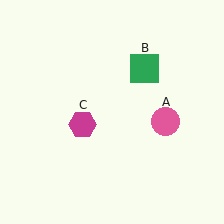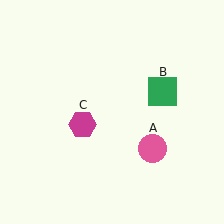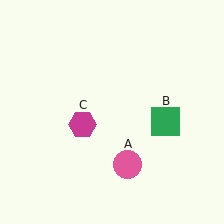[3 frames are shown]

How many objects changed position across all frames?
2 objects changed position: pink circle (object A), green square (object B).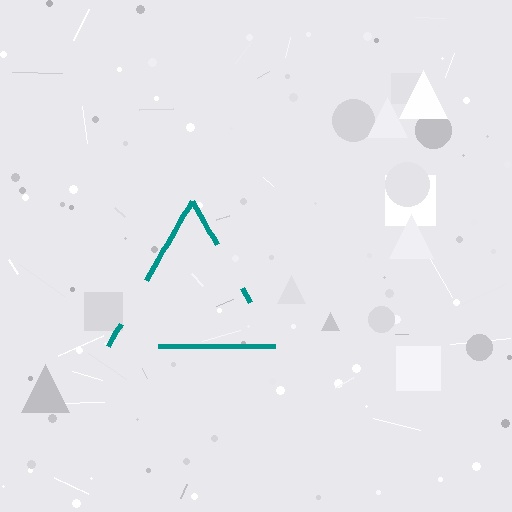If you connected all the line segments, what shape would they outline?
They would outline a triangle.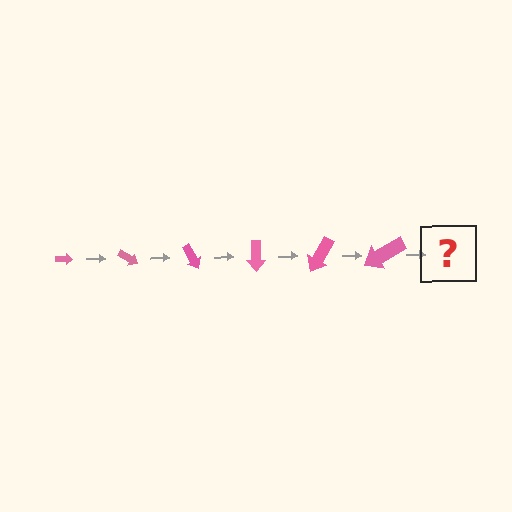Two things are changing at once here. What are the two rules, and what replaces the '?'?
The two rules are that the arrow grows larger each step and it rotates 30 degrees each step. The '?' should be an arrow, larger than the previous one and rotated 180 degrees from the start.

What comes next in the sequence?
The next element should be an arrow, larger than the previous one and rotated 180 degrees from the start.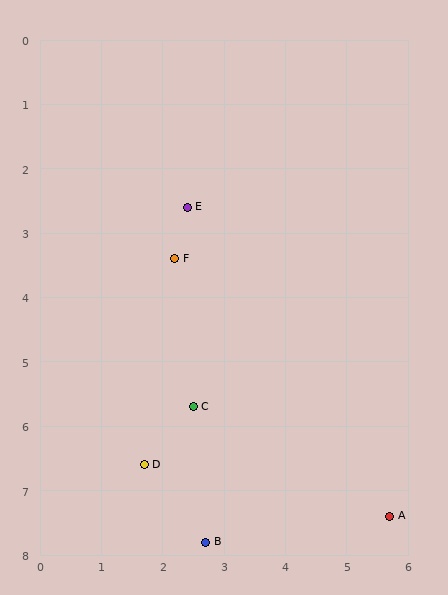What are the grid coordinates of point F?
Point F is at approximately (2.2, 3.4).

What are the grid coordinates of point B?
Point B is at approximately (2.7, 7.8).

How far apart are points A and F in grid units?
Points A and F are about 5.3 grid units apart.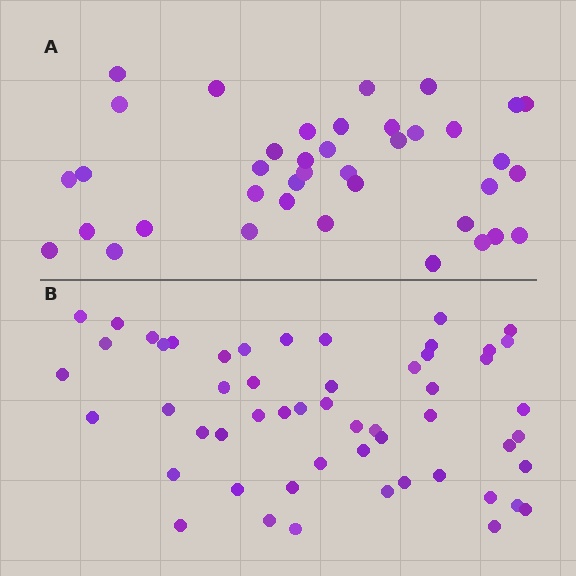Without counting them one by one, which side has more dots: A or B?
Region B (the bottom region) has more dots.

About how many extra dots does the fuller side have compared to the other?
Region B has approximately 15 more dots than region A.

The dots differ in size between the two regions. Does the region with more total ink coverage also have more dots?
No. Region A has more total ink coverage because its dots are larger, but region B actually contains more individual dots. Total area can be misleading — the number of items is what matters here.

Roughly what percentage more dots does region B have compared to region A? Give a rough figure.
About 40% more.